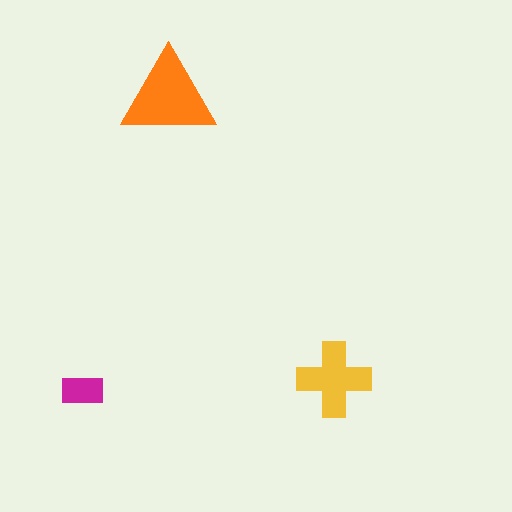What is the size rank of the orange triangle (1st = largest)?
1st.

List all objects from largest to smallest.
The orange triangle, the yellow cross, the magenta rectangle.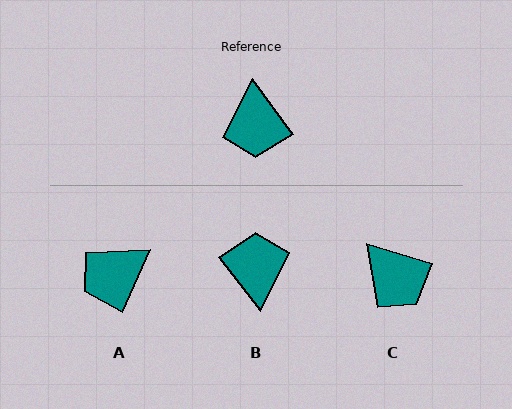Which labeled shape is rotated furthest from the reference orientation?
B, about 178 degrees away.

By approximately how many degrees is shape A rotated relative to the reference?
Approximately 60 degrees clockwise.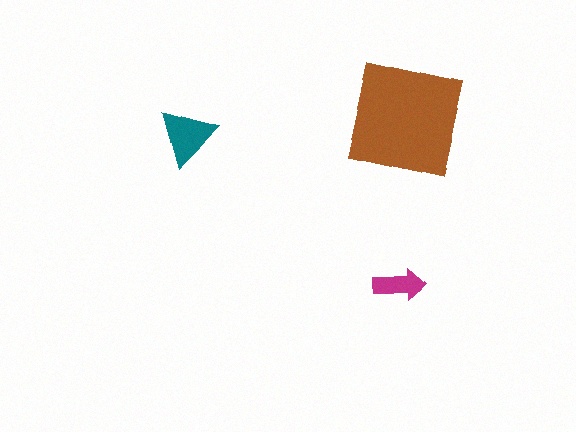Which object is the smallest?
The magenta arrow.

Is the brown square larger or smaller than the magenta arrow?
Larger.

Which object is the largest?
The brown square.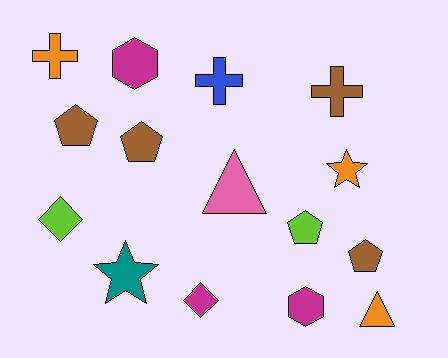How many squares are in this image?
There are no squares.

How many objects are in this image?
There are 15 objects.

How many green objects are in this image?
There are no green objects.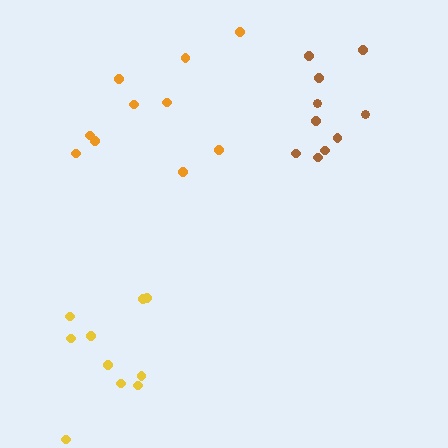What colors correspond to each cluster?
The clusters are colored: orange, yellow, brown.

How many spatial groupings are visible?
There are 3 spatial groupings.